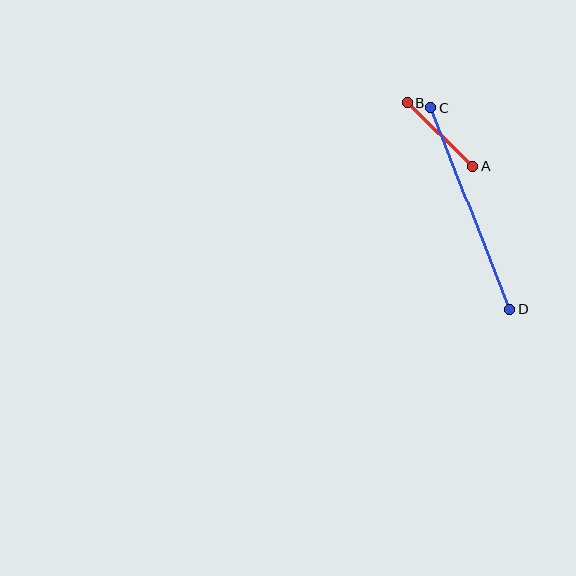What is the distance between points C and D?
The distance is approximately 216 pixels.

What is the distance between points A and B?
The distance is approximately 91 pixels.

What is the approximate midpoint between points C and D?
The midpoint is at approximately (470, 208) pixels.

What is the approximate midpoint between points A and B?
The midpoint is at approximately (440, 135) pixels.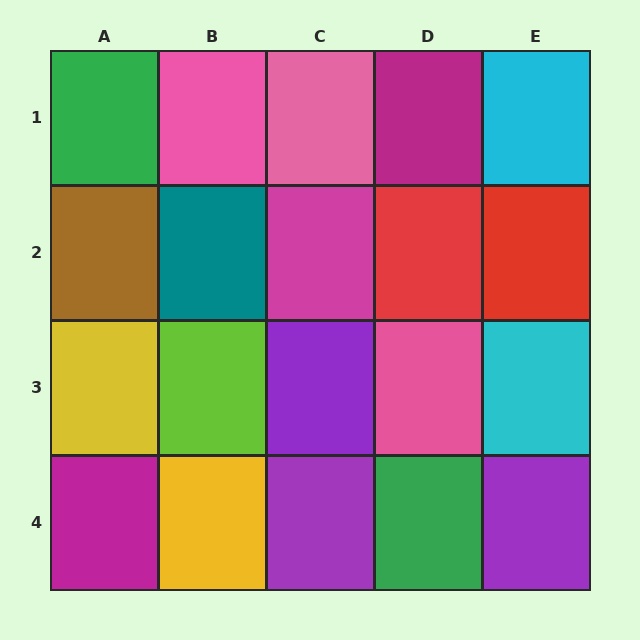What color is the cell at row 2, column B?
Teal.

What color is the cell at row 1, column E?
Cyan.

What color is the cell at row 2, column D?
Red.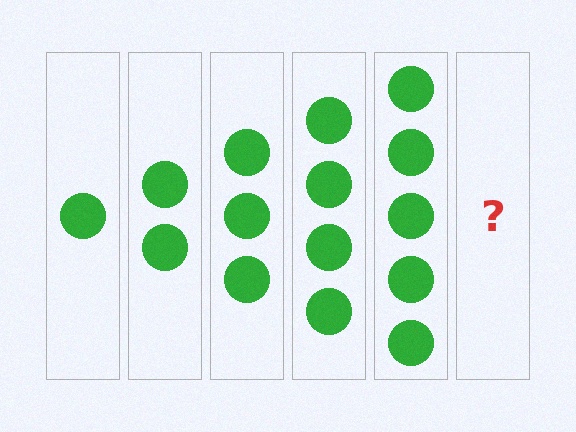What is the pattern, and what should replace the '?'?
The pattern is that each step adds one more circle. The '?' should be 6 circles.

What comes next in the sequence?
The next element should be 6 circles.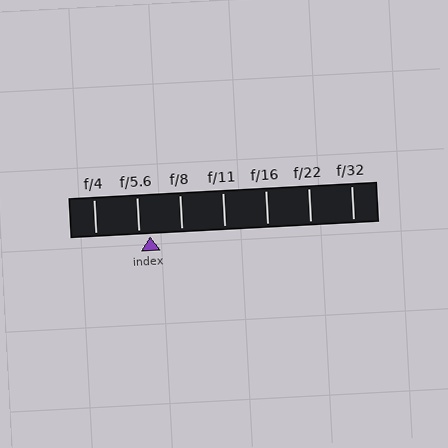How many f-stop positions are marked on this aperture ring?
There are 7 f-stop positions marked.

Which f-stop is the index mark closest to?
The index mark is closest to f/5.6.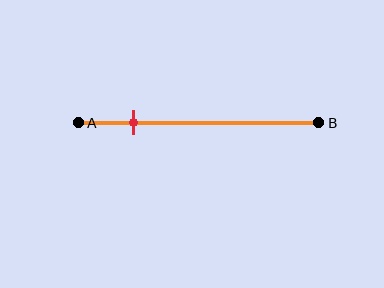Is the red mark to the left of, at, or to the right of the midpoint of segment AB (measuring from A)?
The red mark is to the left of the midpoint of segment AB.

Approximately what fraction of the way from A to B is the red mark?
The red mark is approximately 25% of the way from A to B.